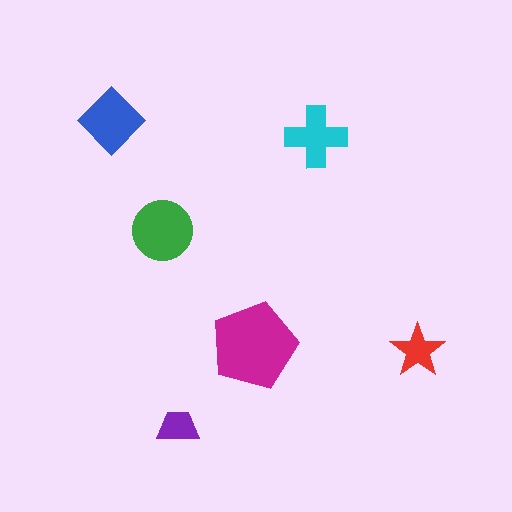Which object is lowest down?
The purple trapezoid is bottommost.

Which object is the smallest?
The purple trapezoid.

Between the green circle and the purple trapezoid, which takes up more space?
The green circle.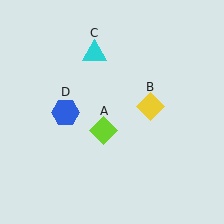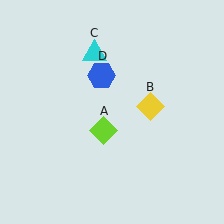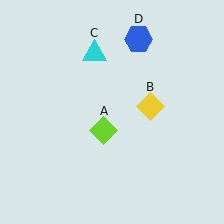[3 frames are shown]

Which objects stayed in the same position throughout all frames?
Lime diamond (object A) and yellow diamond (object B) and cyan triangle (object C) remained stationary.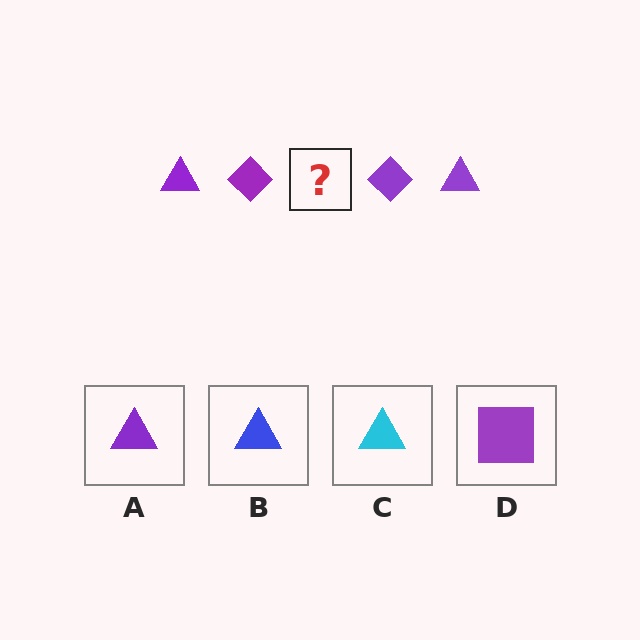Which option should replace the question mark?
Option A.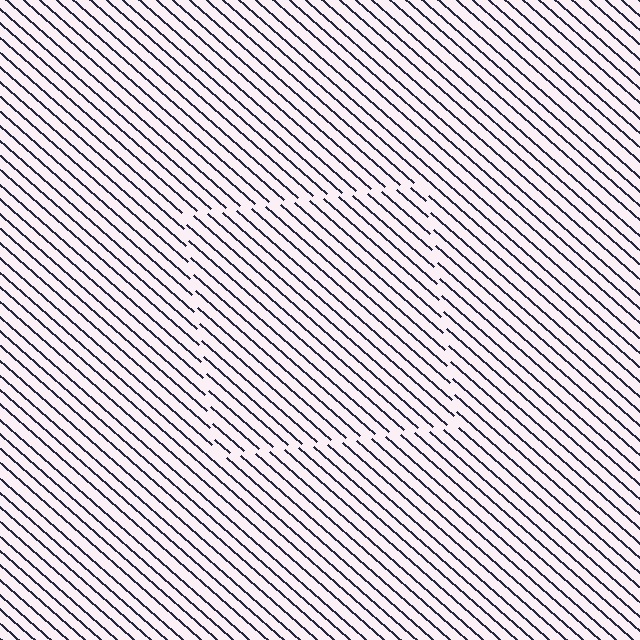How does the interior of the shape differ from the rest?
The interior of the shape contains the same grating, shifted by half a period — the contour is defined by the phase discontinuity where line-ends from the inner and outer gratings abut.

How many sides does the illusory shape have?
4 sides — the line-ends trace a square.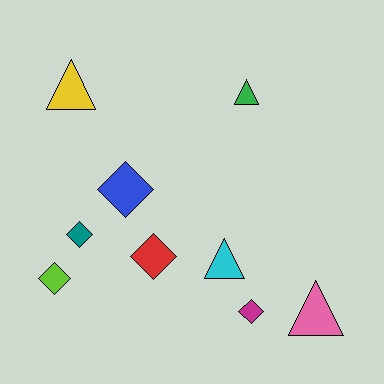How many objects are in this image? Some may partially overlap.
There are 9 objects.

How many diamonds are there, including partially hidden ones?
There are 5 diamonds.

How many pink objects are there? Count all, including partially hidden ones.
There is 1 pink object.